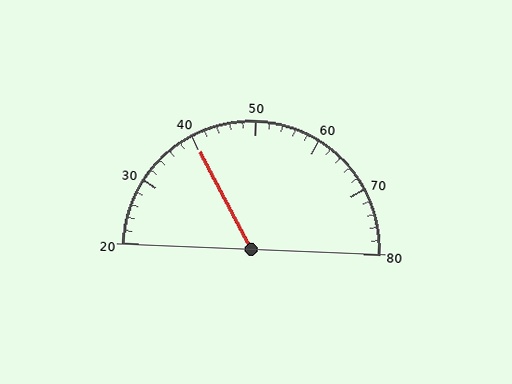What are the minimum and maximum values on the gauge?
The gauge ranges from 20 to 80.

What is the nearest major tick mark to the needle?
The nearest major tick mark is 40.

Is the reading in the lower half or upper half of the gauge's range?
The reading is in the lower half of the range (20 to 80).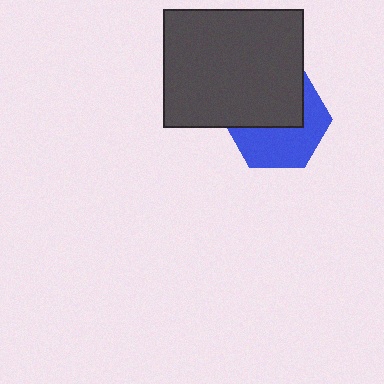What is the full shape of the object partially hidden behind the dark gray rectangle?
The partially hidden object is a blue hexagon.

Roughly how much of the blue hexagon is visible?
About half of it is visible (roughly 51%).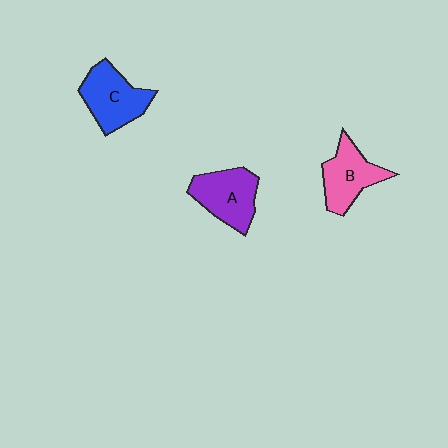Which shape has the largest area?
Shape C (blue).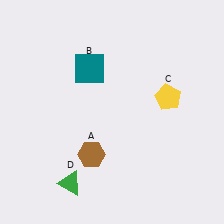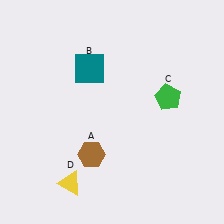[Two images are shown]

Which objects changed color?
C changed from yellow to green. D changed from green to yellow.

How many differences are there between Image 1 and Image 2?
There are 2 differences between the two images.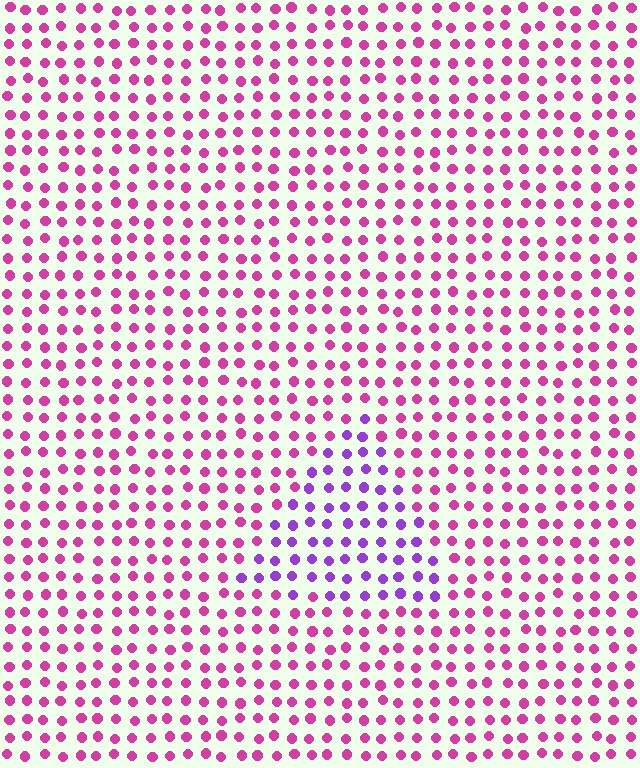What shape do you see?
I see a triangle.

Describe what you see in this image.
The image is filled with small magenta elements in a uniform arrangement. A triangle-shaped region is visible where the elements are tinted to a slightly different hue, forming a subtle color boundary.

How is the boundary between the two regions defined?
The boundary is defined purely by a slight shift in hue (about 44 degrees). Spacing, size, and orientation are identical on both sides.